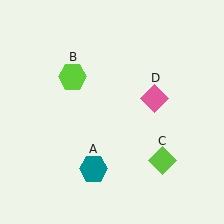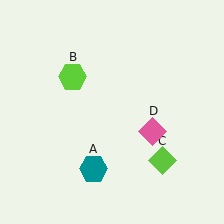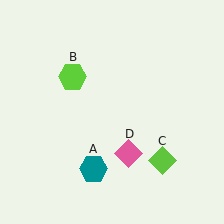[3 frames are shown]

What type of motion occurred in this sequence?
The pink diamond (object D) rotated clockwise around the center of the scene.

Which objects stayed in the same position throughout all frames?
Teal hexagon (object A) and lime hexagon (object B) and lime diamond (object C) remained stationary.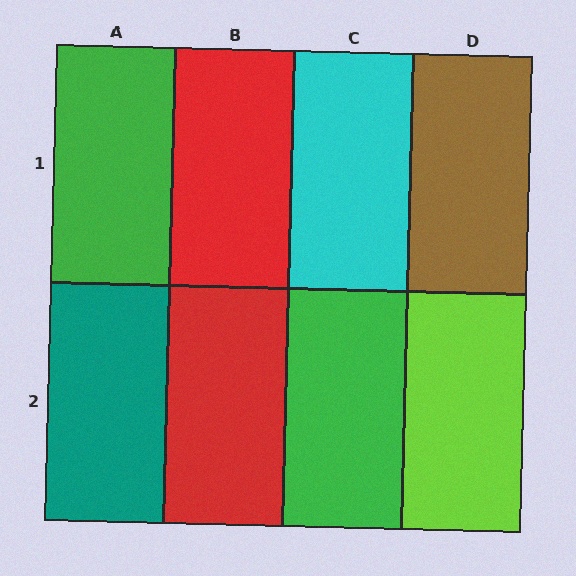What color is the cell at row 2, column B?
Red.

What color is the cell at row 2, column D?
Lime.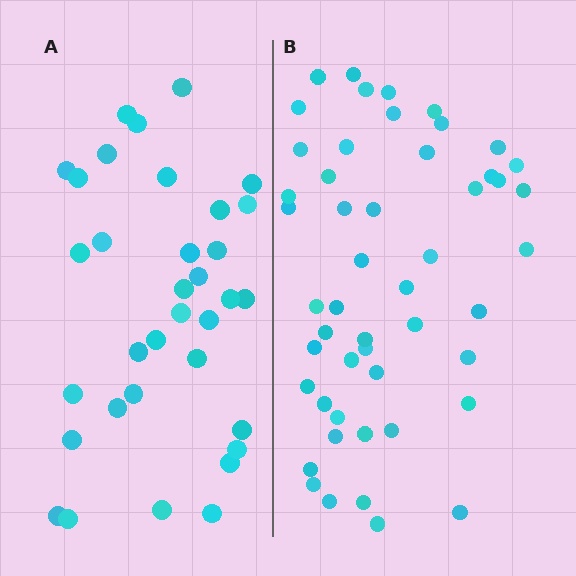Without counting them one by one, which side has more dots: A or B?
Region B (the right region) has more dots.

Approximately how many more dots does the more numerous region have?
Region B has approximately 15 more dots than region A.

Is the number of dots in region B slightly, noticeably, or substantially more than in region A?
Region B has substantially more. The ratio is roughly 1.5 to 1.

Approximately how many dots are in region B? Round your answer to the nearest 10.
About 50 dots.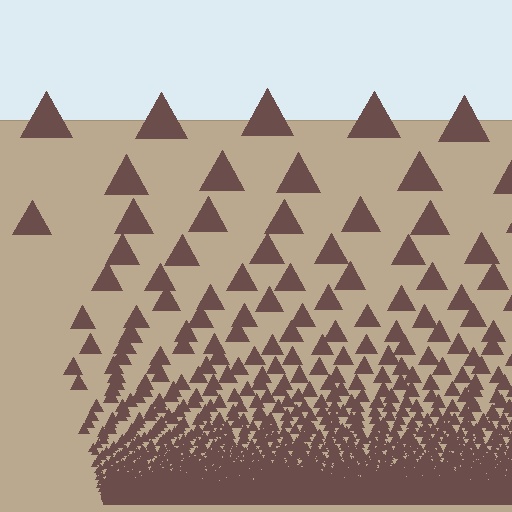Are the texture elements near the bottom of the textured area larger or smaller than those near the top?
Smaller. The gradient is inverted — elements near the bottom are smaller and denser.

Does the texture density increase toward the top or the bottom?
Density increases toward the bottom.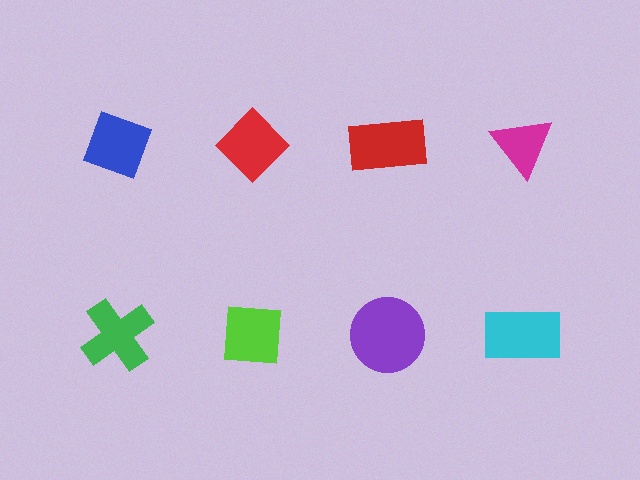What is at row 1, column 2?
A red diamond.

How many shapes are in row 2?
4 shapes.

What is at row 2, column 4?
A cyan rectangle.